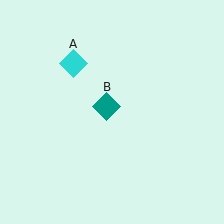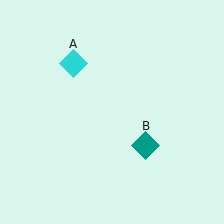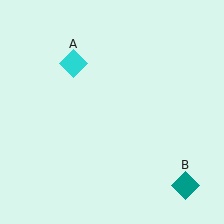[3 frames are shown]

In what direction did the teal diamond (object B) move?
The teal diamond (object B) moved down and to the right.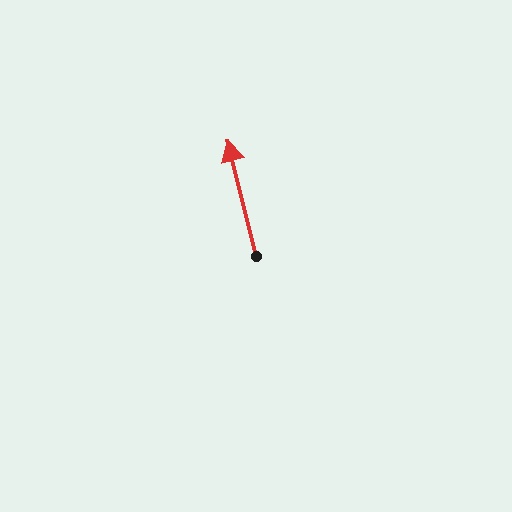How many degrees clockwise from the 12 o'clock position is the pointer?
Approximately 346 degrees.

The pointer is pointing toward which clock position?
Roughly 12 o'clock.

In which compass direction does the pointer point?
North.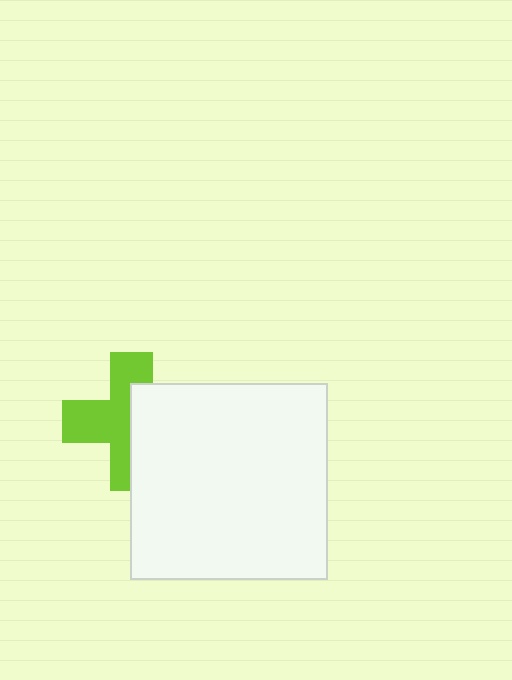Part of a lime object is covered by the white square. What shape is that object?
It is a cross.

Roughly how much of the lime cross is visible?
About half of it is visible (roughly 55%).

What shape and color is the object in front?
The object in front is a white square.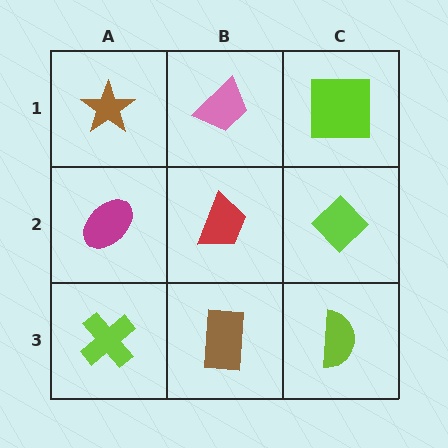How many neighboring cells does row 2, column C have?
3.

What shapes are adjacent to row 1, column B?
A red trapezoid (row 2, column B), a brown star (row 1, column A), a lime square (row 1, column C).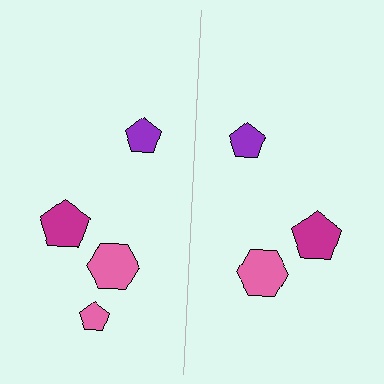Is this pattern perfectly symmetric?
No, the pattern is not perfectly symmetric. A pink pentagon is missing from the right side.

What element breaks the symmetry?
A pink pentagon is missing from the right side.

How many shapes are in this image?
There are 7 shapes in this image.